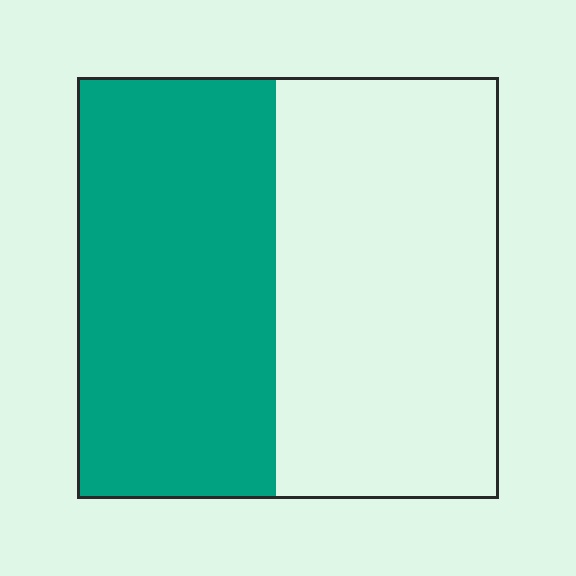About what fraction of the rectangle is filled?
About one half (1/2).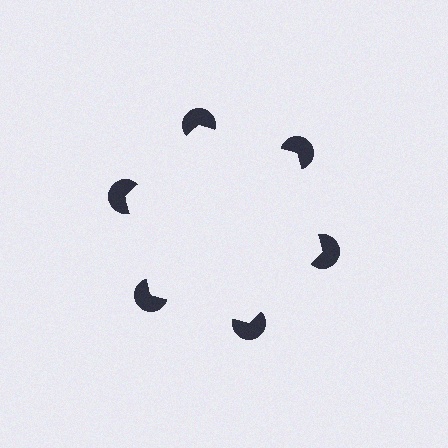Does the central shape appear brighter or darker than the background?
It typically appears slightly brighter than the background, even though no actual brightness change is drawn.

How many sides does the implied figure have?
6 sides.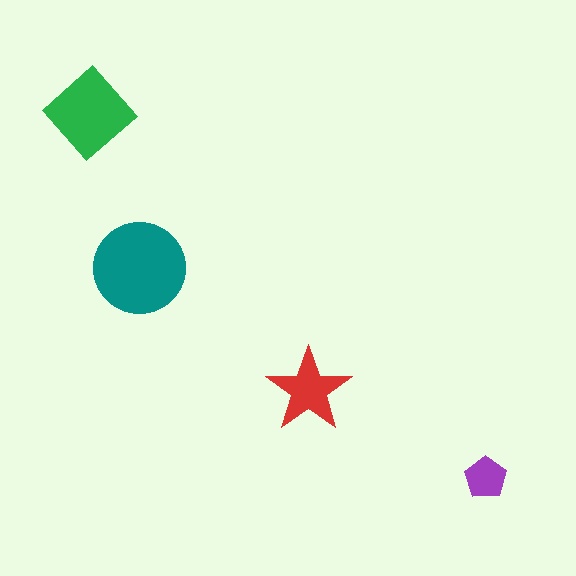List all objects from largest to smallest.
The teal circle, the green diamond, the red star, the purple pentagon.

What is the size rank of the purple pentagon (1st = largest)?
4th.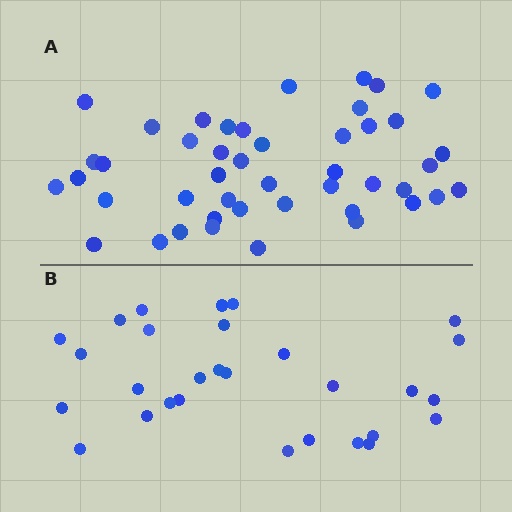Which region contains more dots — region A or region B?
Region A (the top region) has more dots.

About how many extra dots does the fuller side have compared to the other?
Region A has approximately 15 more dots than region B.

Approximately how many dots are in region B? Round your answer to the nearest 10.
About 30 dots. (The exact count is 29, which rounds to 30.)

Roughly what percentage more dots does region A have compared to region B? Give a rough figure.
About 55% more.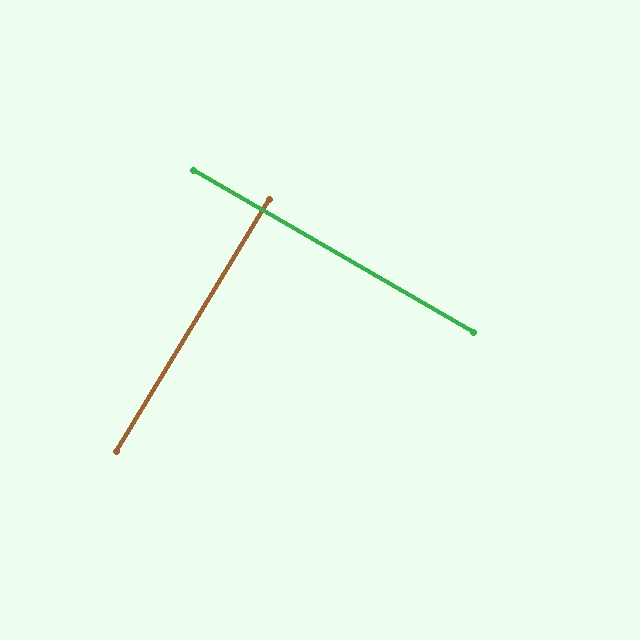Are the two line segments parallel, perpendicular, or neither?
Perpendicular — they meet at approximately 89°.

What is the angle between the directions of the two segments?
Approximately 89 degrees.